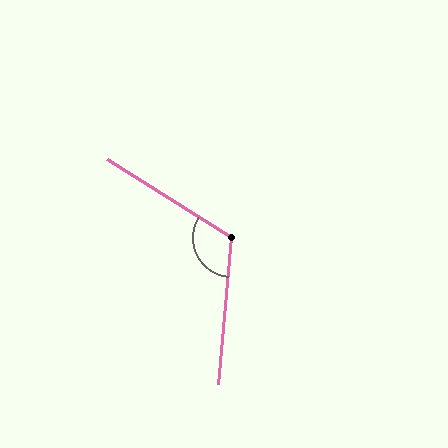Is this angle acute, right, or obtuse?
It is obtuse.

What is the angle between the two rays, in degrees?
Approximately 117 degrees.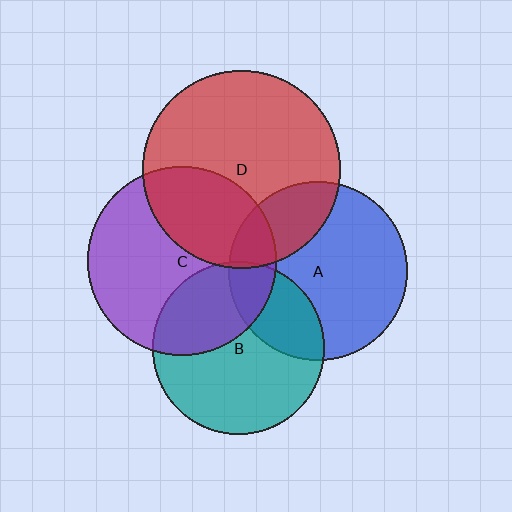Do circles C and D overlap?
Yes.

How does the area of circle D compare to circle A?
Approximately 1.2 times.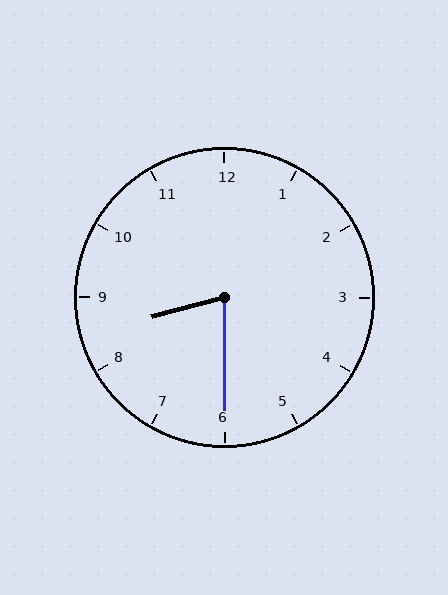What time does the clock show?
8:30.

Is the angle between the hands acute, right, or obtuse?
It is acute.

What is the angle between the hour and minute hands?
Approximately 75 degrees.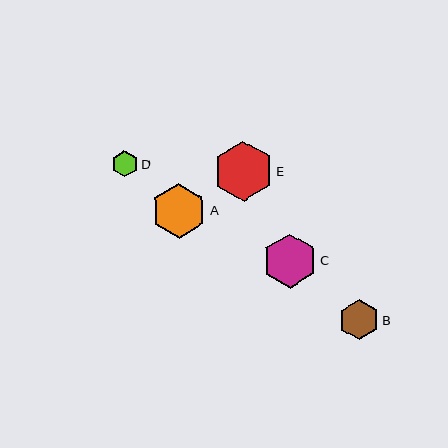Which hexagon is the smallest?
Hexagon D is the smallest with a size of approximately 26 pixels.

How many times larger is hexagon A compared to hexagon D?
Hexagon A is approximately 2.1 times the size of hexagon D.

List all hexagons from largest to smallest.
From largest to smallest: E, A, C, B, D.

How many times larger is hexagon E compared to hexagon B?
Hexagon E is approximately 1.5 times the size of hexagon B.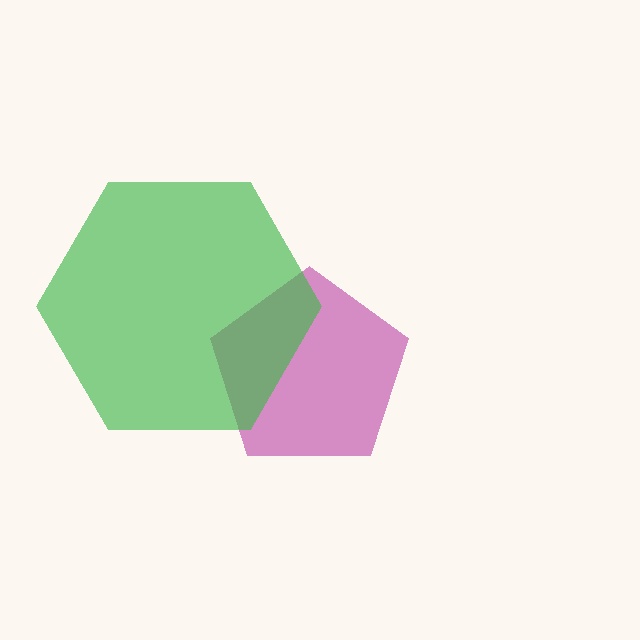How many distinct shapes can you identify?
There are 2 distinct shapes: a magenta pentagon, a green hexagon.